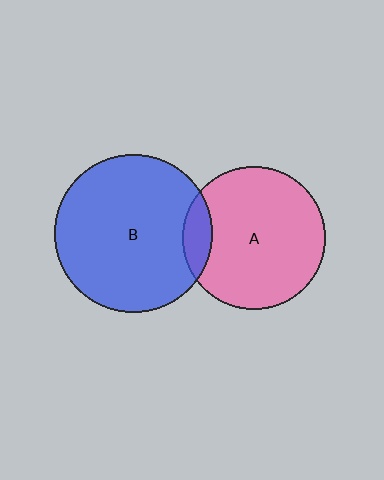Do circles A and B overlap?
Yes.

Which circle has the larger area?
Circle B (blue).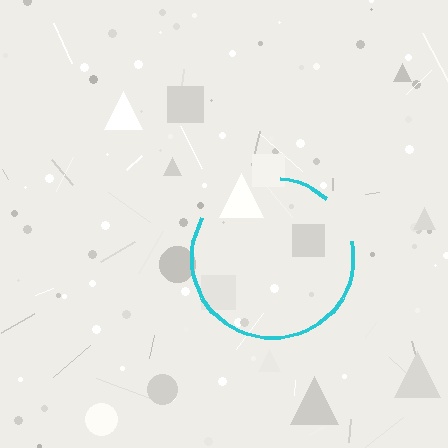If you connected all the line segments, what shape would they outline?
They would outline a circle.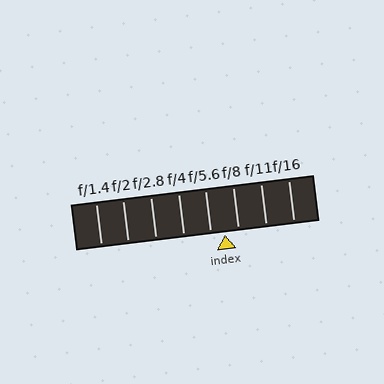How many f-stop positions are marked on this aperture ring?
There are 8 f-stop positions marked.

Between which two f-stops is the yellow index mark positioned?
The index mark is between f/5.6 and f/8.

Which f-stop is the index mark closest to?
The index mark is closest to f/8.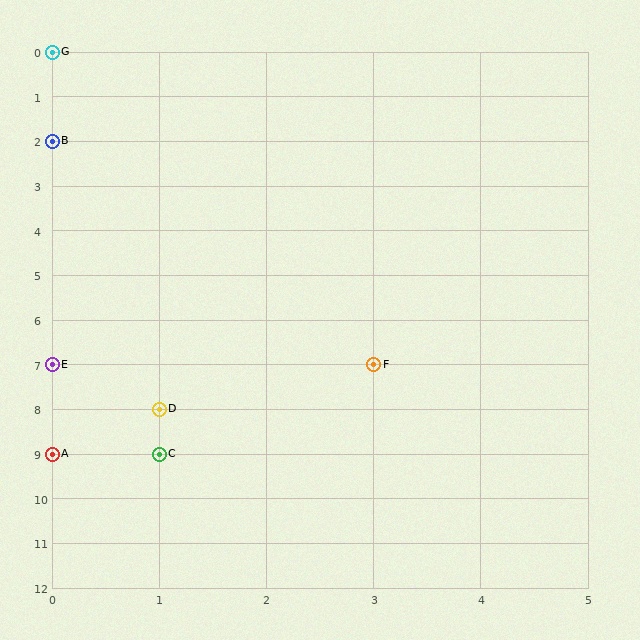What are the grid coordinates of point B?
Point B is at grid coordinates (0, 2).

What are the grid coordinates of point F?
Point F is at grid coordinates (3, 7).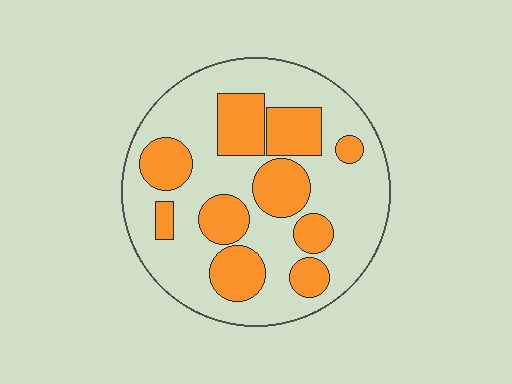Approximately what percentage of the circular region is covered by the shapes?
Approximately 35%.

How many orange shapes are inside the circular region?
10.